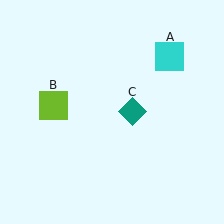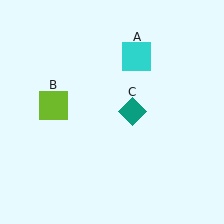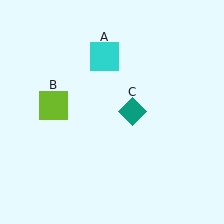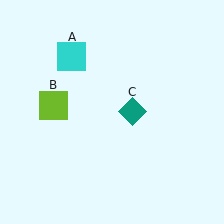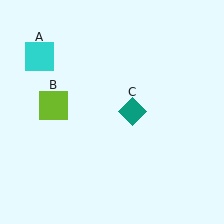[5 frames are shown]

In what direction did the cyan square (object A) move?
The cyan square (object A) moved left.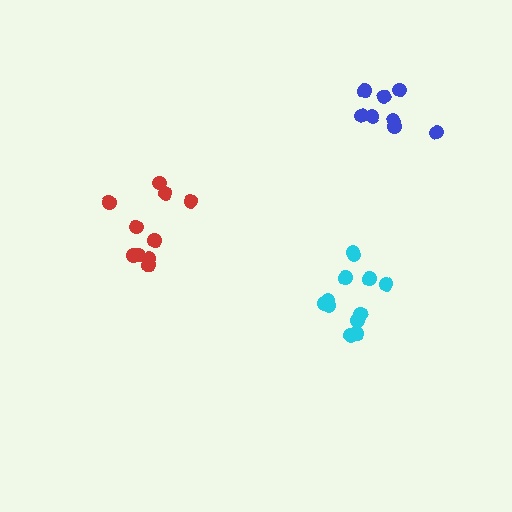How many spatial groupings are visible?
There are 3 spatial groupings.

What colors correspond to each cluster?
The clusters are colored: cyan, red, blue.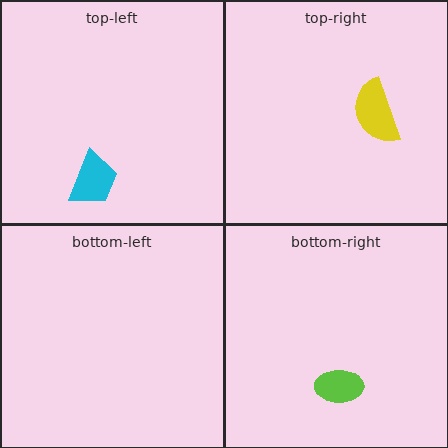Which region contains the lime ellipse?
The bottom-right region.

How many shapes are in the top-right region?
1.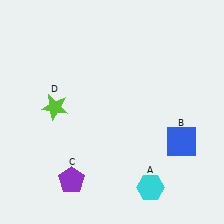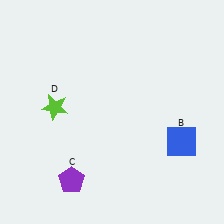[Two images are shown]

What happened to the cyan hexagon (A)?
The cyan hexagon (A) was removed in Image 2. It was in the bottom-right area of Image 1.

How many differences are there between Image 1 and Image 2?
There is 1 difference between the two images.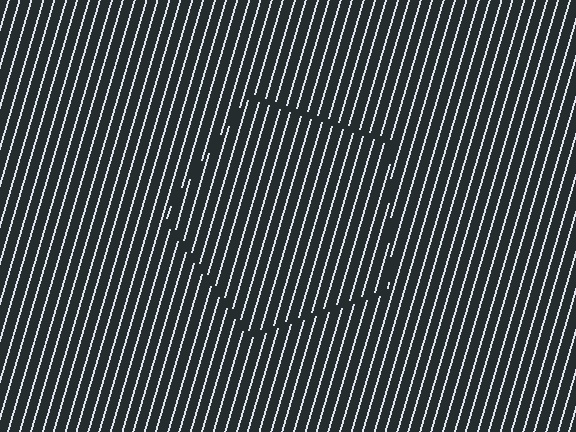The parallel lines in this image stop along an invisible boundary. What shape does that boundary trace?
An illusory pentagon. The interior of the shape contains the same grating, shifted by half a period — the contour is defined by the phase discontinuity where line-ends from the inner and outer gratings abut.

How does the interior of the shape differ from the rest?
The interior of the shape contains the same grating, shifted by half a period — the contour is defined by the phase discontinuity where line-ends from the inner and outer gratings abut.